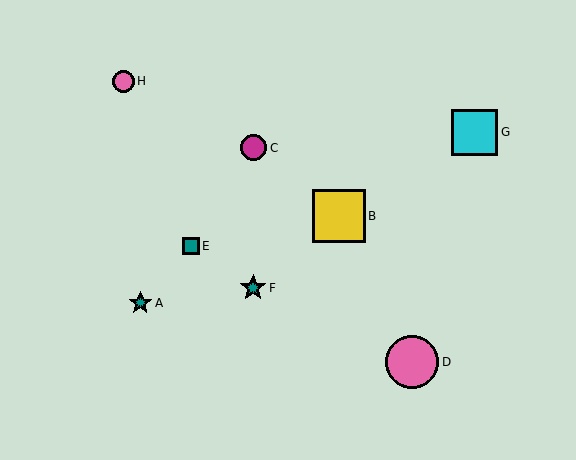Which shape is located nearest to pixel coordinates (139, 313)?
The teal star (labeled A) at (140, 303) is nearest to that location.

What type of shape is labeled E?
Shape E is a teal square.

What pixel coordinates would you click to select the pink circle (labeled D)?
Click at (412, 362) to select the pink circle D.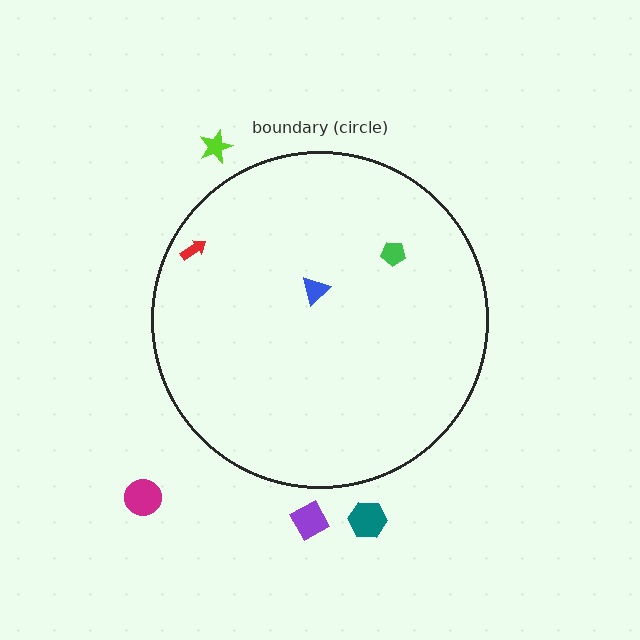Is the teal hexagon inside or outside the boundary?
Outside.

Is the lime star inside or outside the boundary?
Outside.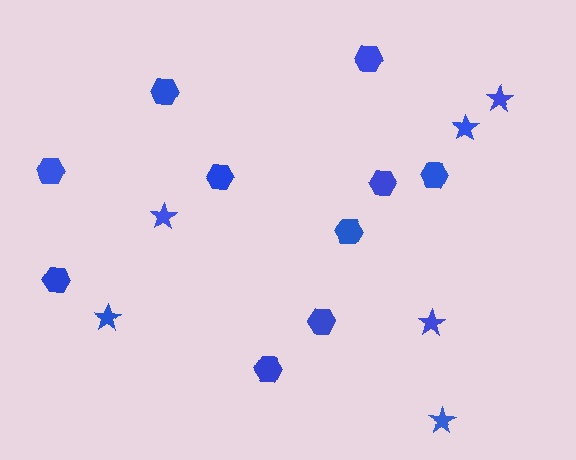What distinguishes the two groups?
There are 2 groups: one group of stars (6) and one group of hexagons (10).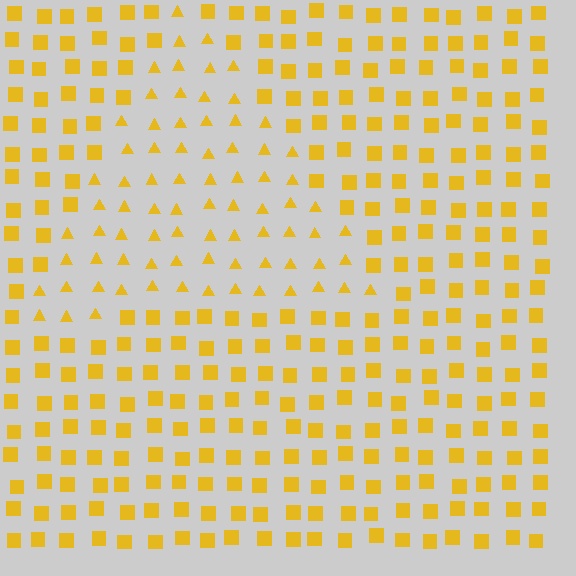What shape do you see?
I see a triangle.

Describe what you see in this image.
The image is filled with small yellow elements arranged in a uniform grid. A triangle-shaped region contains triangles, while the surrounding area contains squares. The boundary is defined purely by the change in element shape.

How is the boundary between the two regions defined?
The boundary is defined by a change in element shape: triangles inside vs. squares outside. All elements share the same color and spacing.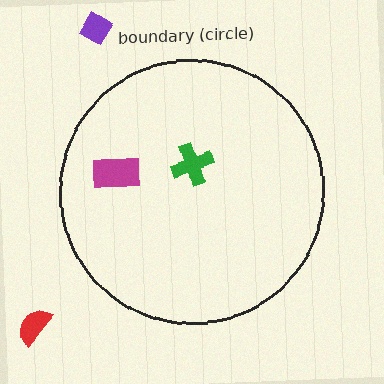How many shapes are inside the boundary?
2 inside, 2 outside.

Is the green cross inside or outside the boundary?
Inside.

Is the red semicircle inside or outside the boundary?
Outside.